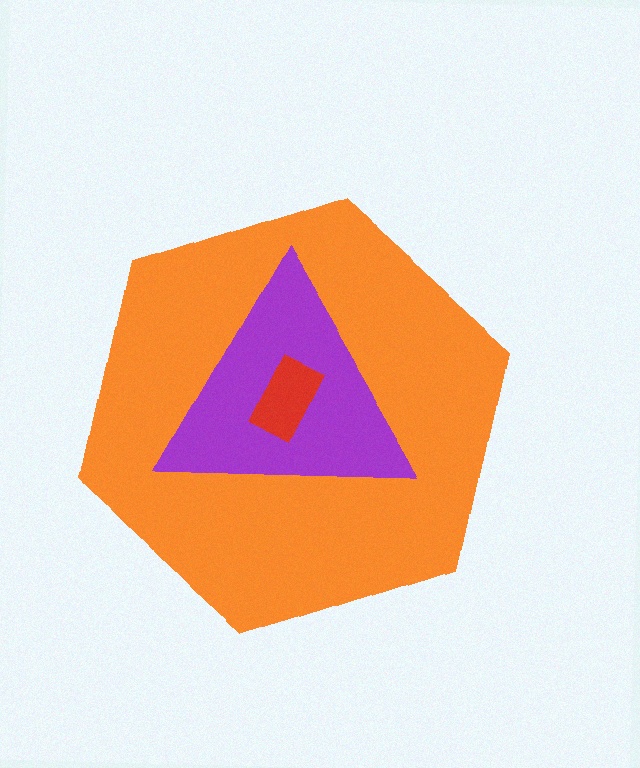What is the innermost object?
The red rectangle.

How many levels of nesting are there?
3.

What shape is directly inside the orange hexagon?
The purple triangle.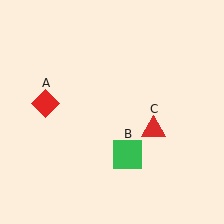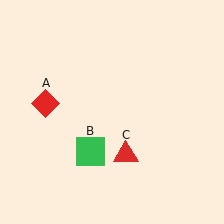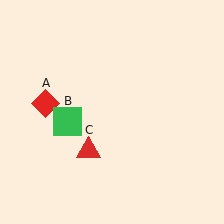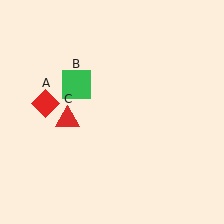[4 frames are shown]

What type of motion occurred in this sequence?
The green square (object B), red triangle (object C) rotated clockwise around the center of the scene.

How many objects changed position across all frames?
2 objects changed position: green square (object B), red triangle (object C).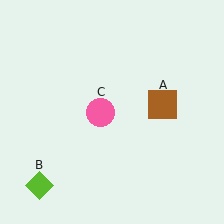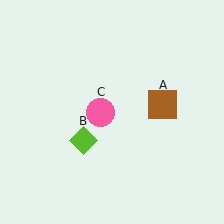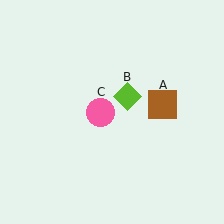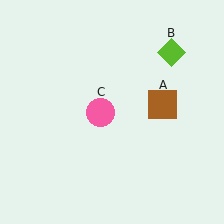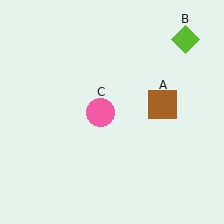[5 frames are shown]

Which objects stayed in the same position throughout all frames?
Brown square (object A) and pink circle (object C) remained stationary.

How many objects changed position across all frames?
1 object changed position: lime diamond (object B).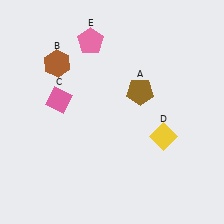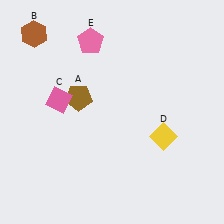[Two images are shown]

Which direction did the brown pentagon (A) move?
The brown pentagon (A) moved left.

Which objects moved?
The objects that moved are: the brown pentagon (A), the brown hexagon (B).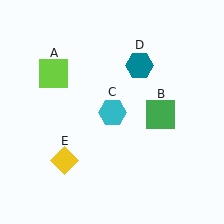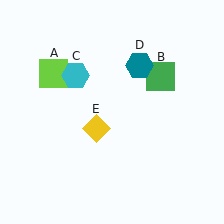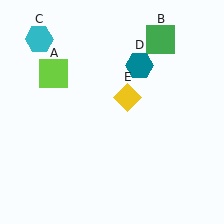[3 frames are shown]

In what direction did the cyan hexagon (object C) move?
The cyan hexagon (object C) moved up and to the left.